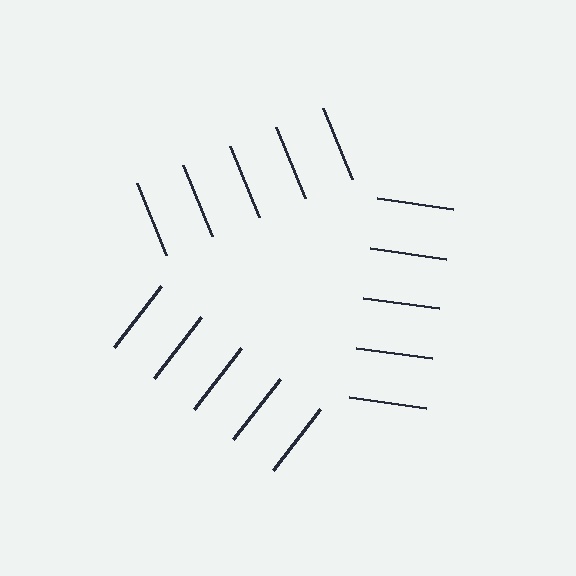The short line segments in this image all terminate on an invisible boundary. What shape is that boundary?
An illusory triangle — the line segments terminate on its edges but no continuous stroke is drawn.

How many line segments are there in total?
15 — 5 along each of the 3 edges.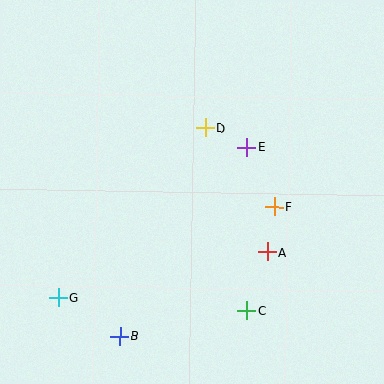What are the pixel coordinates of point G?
Point G is at (58, 297).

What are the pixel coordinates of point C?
Point C is at (247, 310).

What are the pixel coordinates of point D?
Point D is at (205, 128).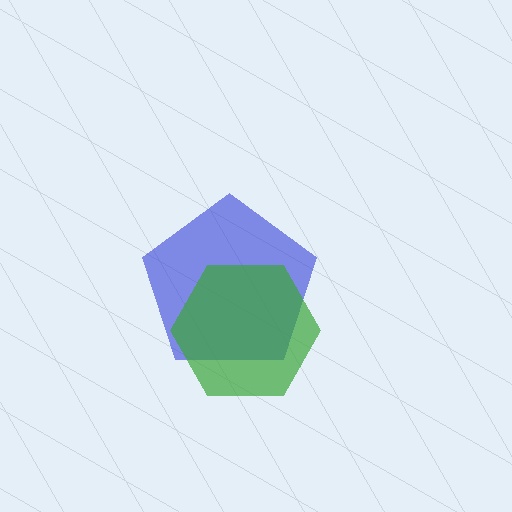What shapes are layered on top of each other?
The layered shapes are: a blue pentagon, a green hexagon.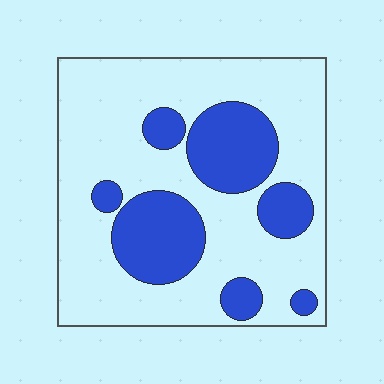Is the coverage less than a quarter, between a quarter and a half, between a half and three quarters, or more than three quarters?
Between a quarter and a half.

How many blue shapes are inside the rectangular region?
7.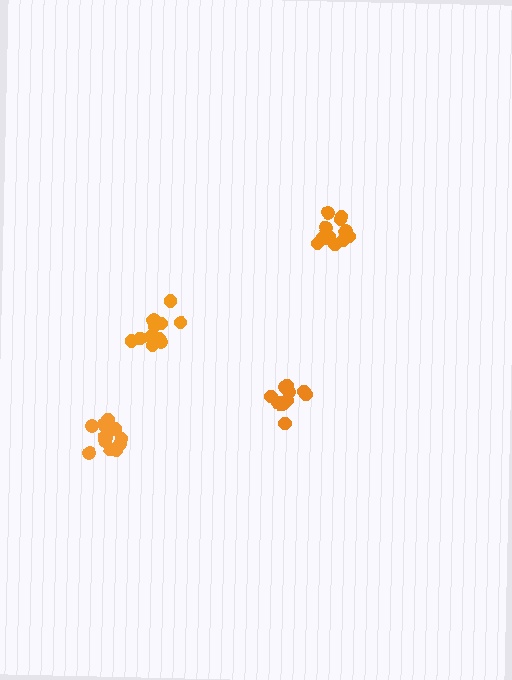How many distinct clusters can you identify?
There are 4 distinct clusters.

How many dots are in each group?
Group 1: 11 dots, Group 2: 12 dots, Group 3: 12 dots, Group 4: 13 dots (48 total).